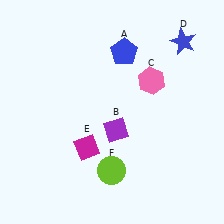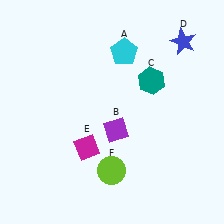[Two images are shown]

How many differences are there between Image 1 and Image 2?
There are 2 differences between the two images.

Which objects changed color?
A changed from blue to cyan. C changed from pink to teal.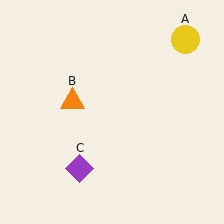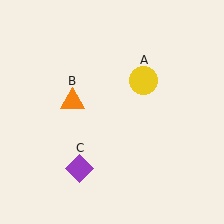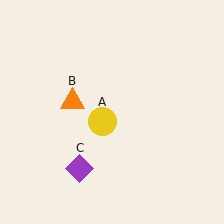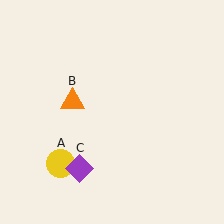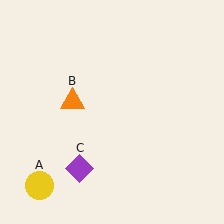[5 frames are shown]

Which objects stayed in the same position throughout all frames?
Orange triangle (object B) and purple diamond (object C) remained stationary.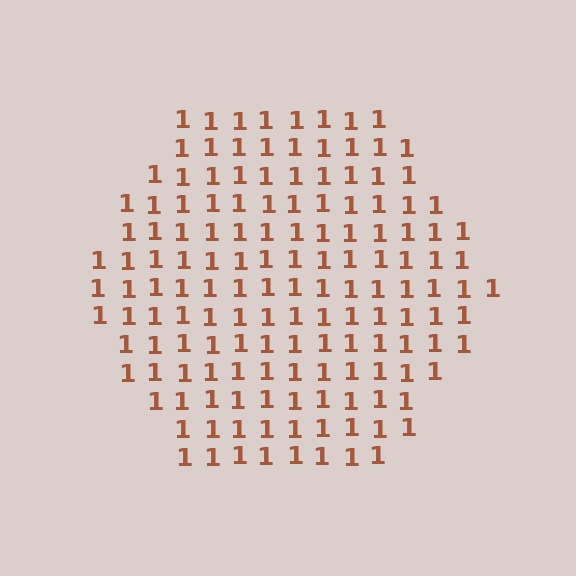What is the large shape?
The large shape is a hexagon.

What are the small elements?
The small elements are digit 1's.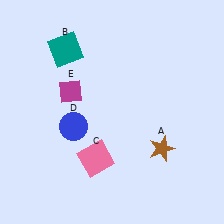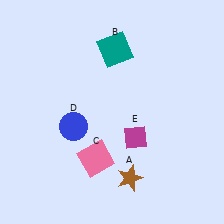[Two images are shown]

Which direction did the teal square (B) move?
The teal square (B) moved right.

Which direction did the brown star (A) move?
The brown star (A) moved left.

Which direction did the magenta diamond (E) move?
The magenta diamond (E) moved right.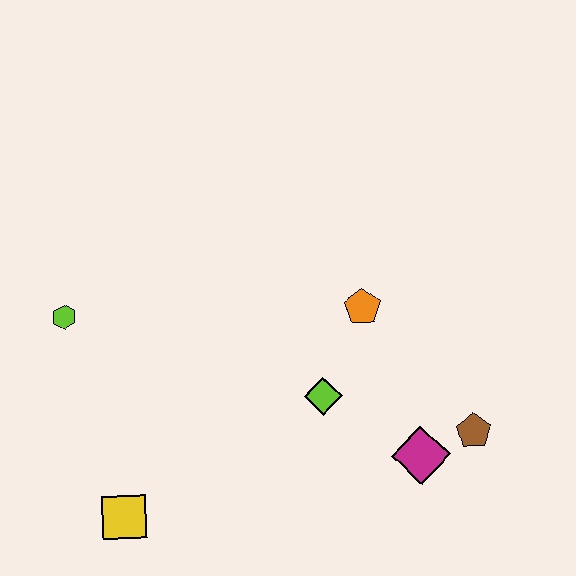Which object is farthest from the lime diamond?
The lime hexagon is farthest from the lime diamond.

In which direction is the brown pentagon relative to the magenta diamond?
The brown pentagon is to the right of the magenta diamond.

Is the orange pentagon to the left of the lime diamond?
No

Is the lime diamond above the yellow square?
Yes